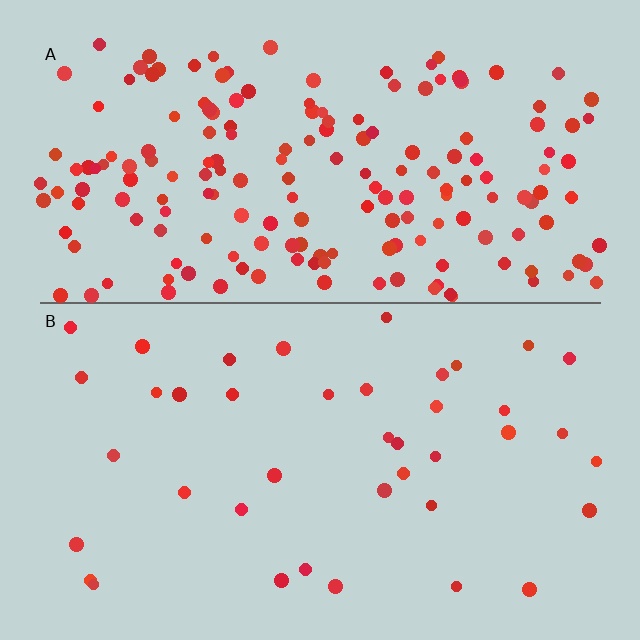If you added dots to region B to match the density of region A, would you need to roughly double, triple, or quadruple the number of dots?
Approximately quadruple.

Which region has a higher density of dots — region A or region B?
A (the top).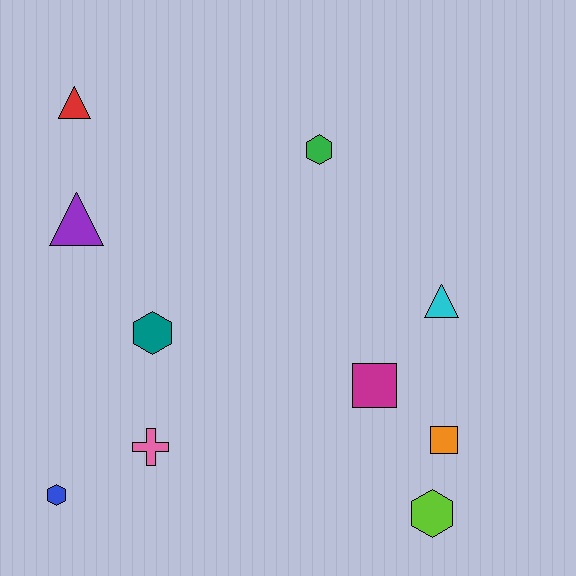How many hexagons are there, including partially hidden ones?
There are 4 hexagons.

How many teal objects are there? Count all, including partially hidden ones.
There is 1 teal object.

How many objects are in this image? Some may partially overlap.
There are 10 objects.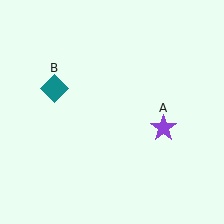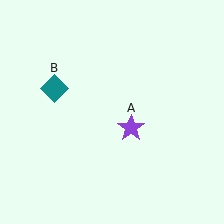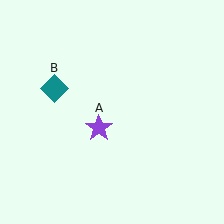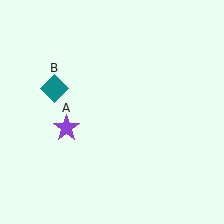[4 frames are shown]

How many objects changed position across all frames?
1 object changed position: purple star (object A).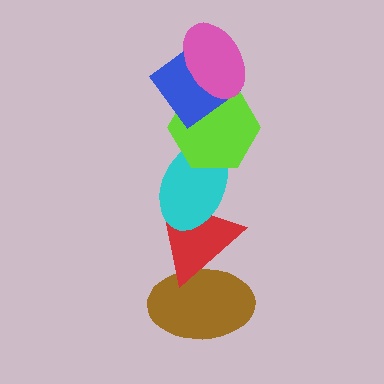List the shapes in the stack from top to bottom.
From top to bottom: the pink ellipse, the blue diamond, the lime hexagon, the cyan ellipse, the red triangle, the brown ellipse.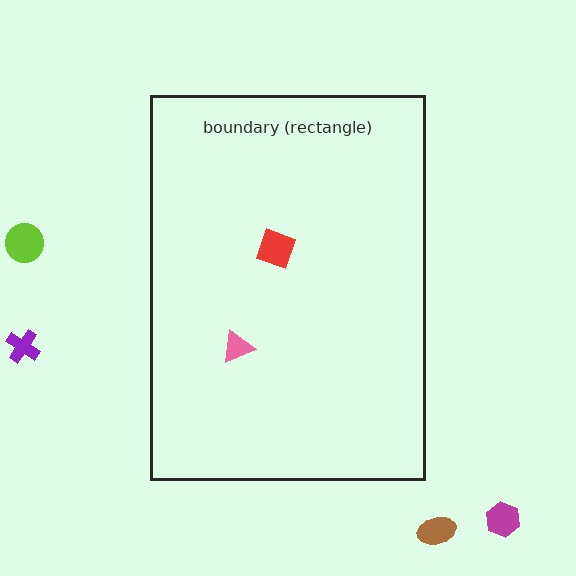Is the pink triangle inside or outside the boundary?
Inside.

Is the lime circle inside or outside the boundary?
Outside.